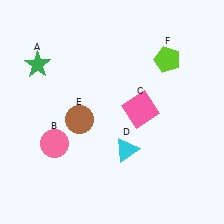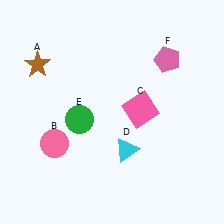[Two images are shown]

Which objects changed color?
A changed from green to brown. E changed from brown to green. F changed from lime to pink.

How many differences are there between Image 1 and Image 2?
There are 3 differences between the two images.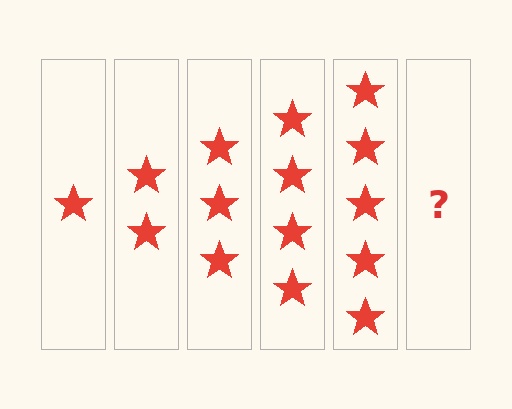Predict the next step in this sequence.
The next step is 6 stars.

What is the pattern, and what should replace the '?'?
The pattern is that each step adds one more star. The '?' should be 6 stars.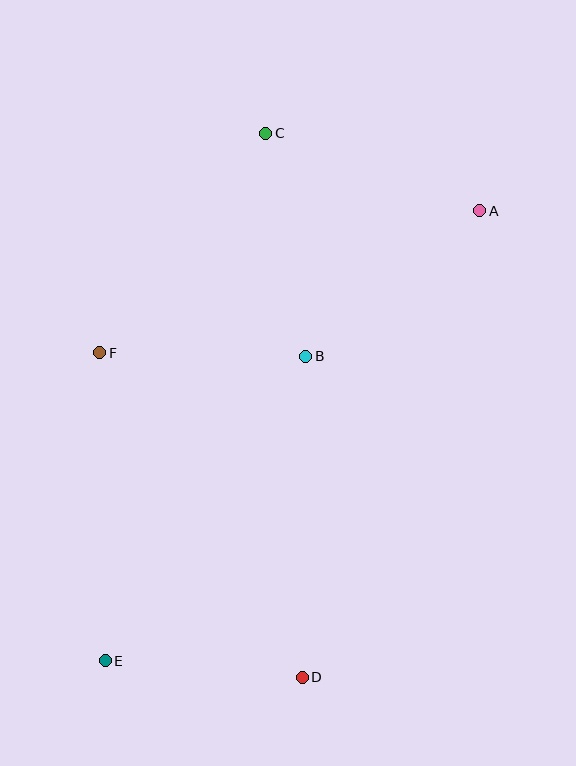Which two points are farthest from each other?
Points A and E are farthest from each other.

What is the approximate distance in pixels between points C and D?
The distance between C and D is approximately 545 pixels.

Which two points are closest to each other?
Points D and E are closest to each other.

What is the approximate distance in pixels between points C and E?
The distance between C and E is approximately 551 pixels.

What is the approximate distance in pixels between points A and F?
The distance between A and F is approximately 405 pixels.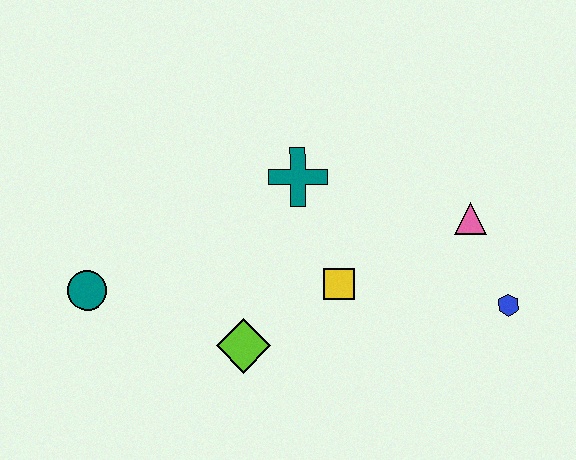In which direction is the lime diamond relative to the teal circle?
The lime diamond is to the right of the teal circle.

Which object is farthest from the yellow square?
The teal circle is farthest from the yellow square.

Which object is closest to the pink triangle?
The blue hexagon is closest to the pink triangle.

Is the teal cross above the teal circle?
Yes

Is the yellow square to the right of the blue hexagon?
No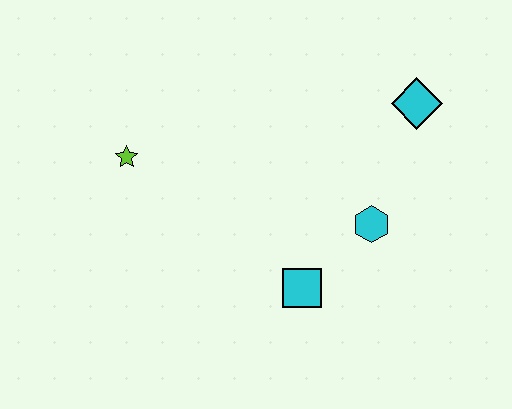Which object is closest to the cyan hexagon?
The cyan square is closest to the cyan hexagon.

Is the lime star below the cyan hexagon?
No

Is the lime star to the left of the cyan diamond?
Yes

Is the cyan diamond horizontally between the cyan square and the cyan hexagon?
No